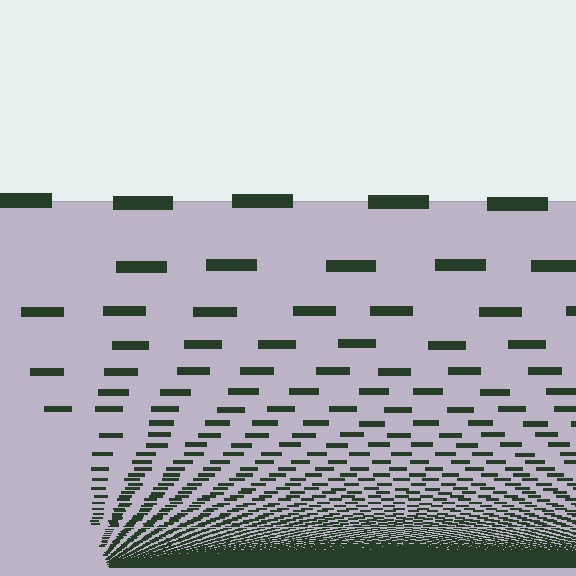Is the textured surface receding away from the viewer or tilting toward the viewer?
The surface appears to tilt toward the viewer. Texture elements get larger and sparser toward the top.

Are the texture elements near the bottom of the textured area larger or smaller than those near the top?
Smaller. The gradient is inverted — elements near the bottom are smaller and denser.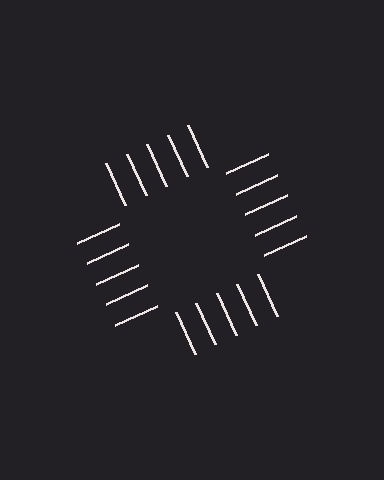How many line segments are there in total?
20 — 5 along each of the 4 edges.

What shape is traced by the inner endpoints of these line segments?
An illusory square — the line segments terminate on its edges but no continuous stroke is drawn.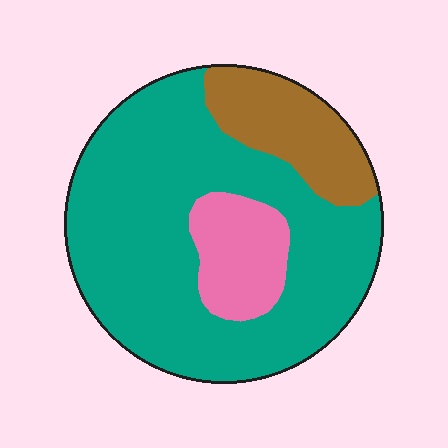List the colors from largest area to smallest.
From largest to smallest: teal, brown, pink.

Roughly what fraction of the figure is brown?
Brown takes up about one sixth (1/6) of the figure.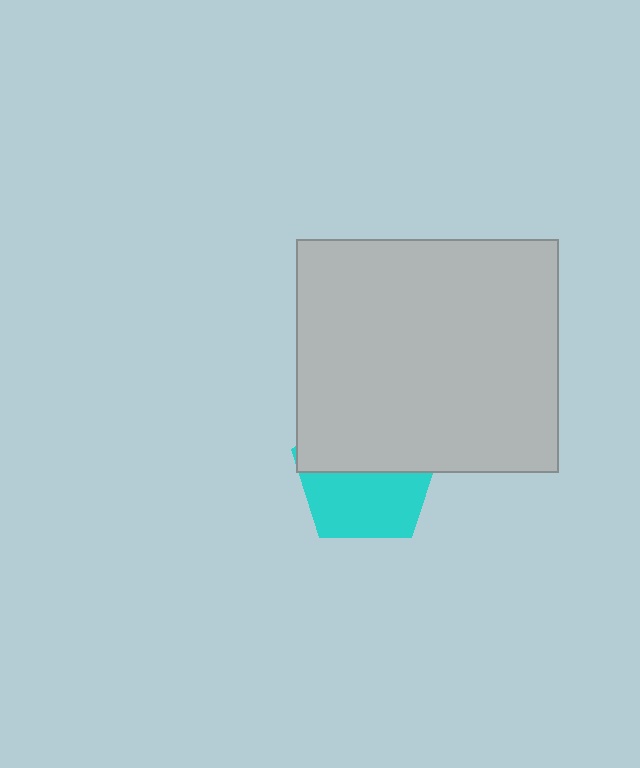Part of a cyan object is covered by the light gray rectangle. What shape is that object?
It is a pentagon.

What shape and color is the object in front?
The object in front is a light gray rectangle.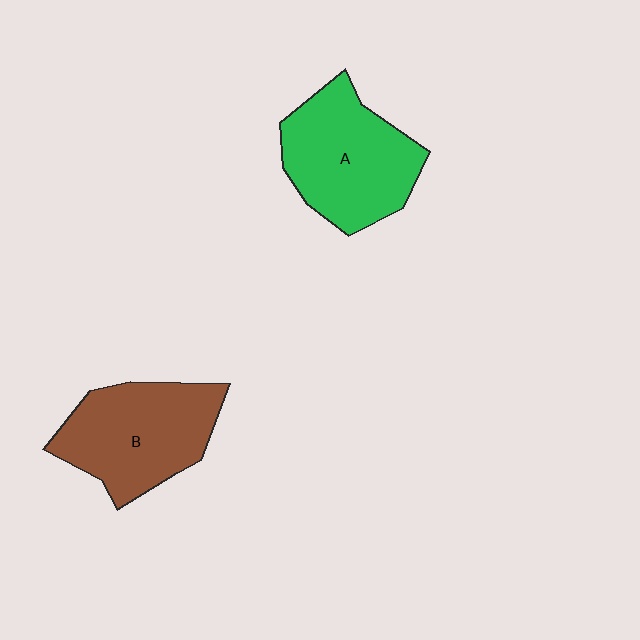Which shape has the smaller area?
Shape B (brown).